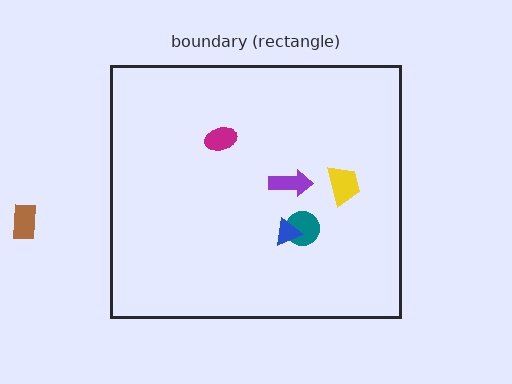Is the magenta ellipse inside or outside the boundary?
Inside.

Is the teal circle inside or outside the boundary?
Inside.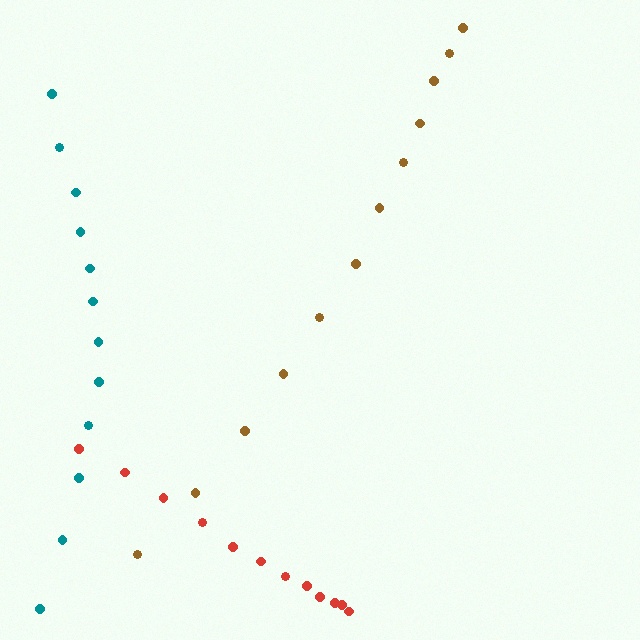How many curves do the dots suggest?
There are 3 distinct paths.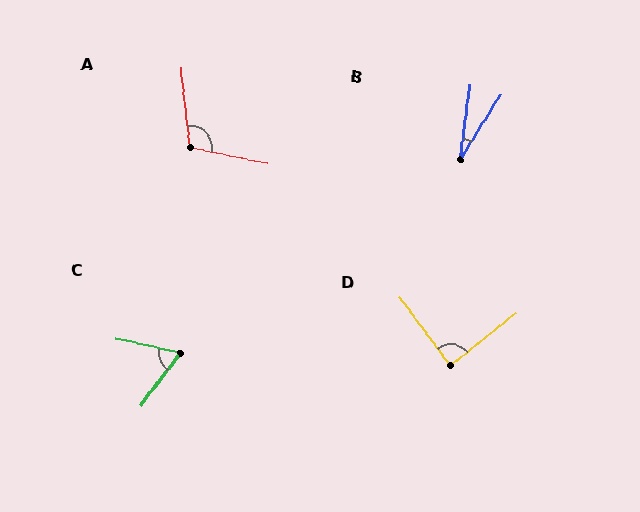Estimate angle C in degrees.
Approximately 66 degrees.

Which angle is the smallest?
B, at approximately 24 degrees.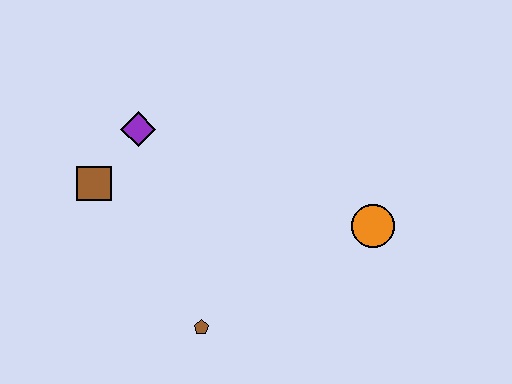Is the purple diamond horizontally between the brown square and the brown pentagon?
Yes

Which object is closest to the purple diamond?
The brown square is closest to the purple diamond.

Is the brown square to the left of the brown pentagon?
Yes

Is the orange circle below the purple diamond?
Yes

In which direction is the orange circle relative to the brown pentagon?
The orange circle is to the right of the brown pentagon.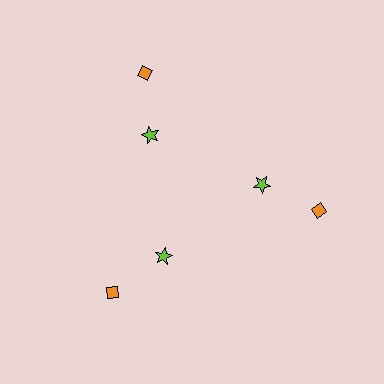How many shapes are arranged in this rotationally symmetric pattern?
There are 6 shapes, arranged in 3 groups of 2.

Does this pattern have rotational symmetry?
Yes, this pattern has 3-fold rotational symmetry. It looks the same after rotating 120 degrees around the center.